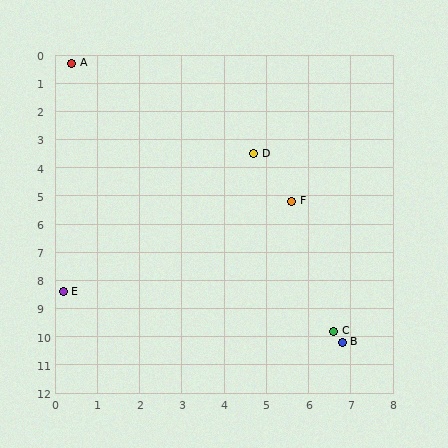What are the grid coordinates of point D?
Point D is at approximately (4.7, 3.5).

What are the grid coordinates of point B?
Point B is at approximately (6.8, 10.2).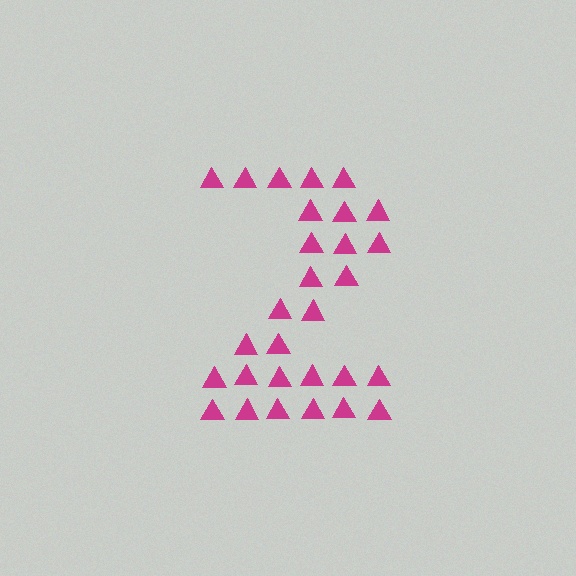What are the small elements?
The small elements are triangles.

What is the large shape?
The large shape is the digit 2.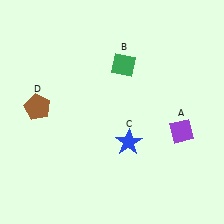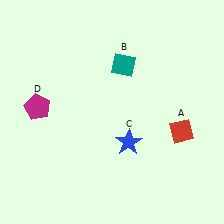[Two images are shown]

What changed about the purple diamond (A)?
In Image 1, A is purple. In Image 2, it changed to red.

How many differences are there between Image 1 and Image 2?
There are 3 differences between the two images.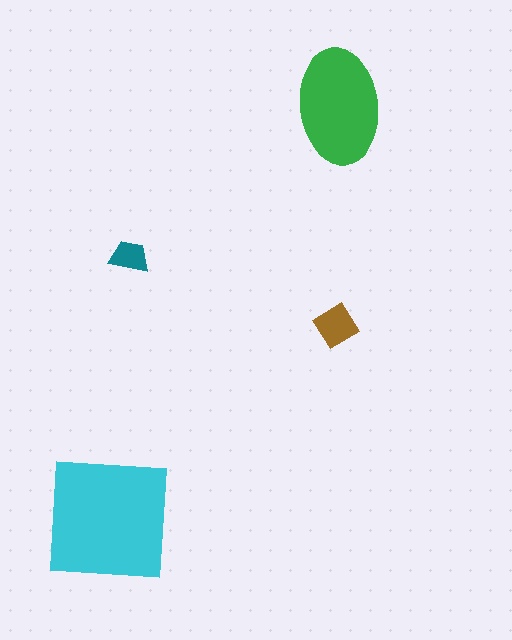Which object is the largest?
The cyan square.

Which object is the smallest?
The teal trapezoid.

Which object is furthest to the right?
The green ellipse is rightmost.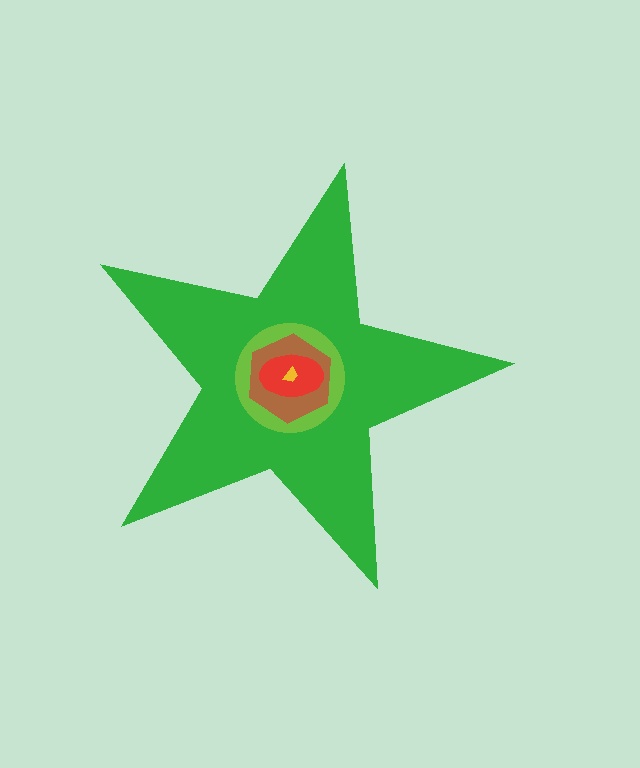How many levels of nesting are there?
5.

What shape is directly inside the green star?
The lime circle.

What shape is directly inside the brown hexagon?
The red ellipse.